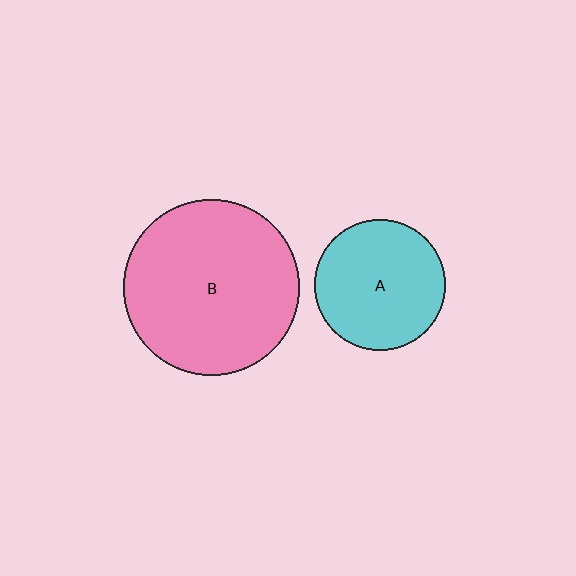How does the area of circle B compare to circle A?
Approximately 1.8 times.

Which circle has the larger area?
Circle B (pink).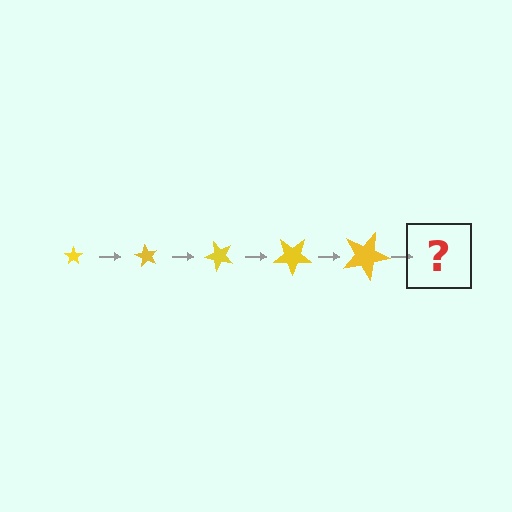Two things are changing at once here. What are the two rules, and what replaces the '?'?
The two rules are that the star grows larger each step and it rotates 60 degrees each step. The '?' should be a star, larger than the previous one and rotated 300 degrees from the start.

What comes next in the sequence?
The next element should be a star, larger than the previous one and rotated 300 degrees from the start.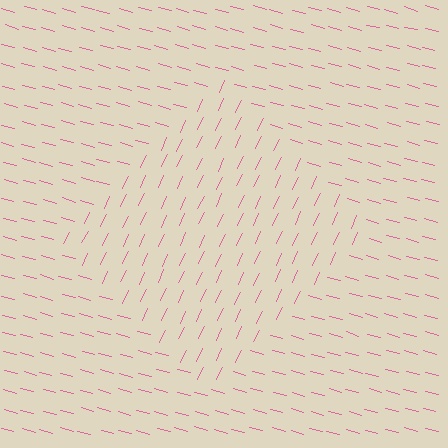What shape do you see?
I see a diamond.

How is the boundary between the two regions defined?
The boundary is defined purely by a change in line orientation (approximately 80 degrees difference). All lines are the same color and thickness.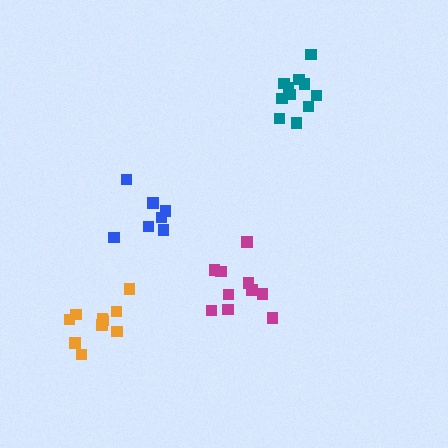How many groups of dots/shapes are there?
There are 4 groups.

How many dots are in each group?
Group 1: 7 dots, Group 2: 10 dots, Group 3: 11 dots, Group 4: 10 dots (38 total).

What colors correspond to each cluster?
The clusters are colored: blue, magenta, teal, orange.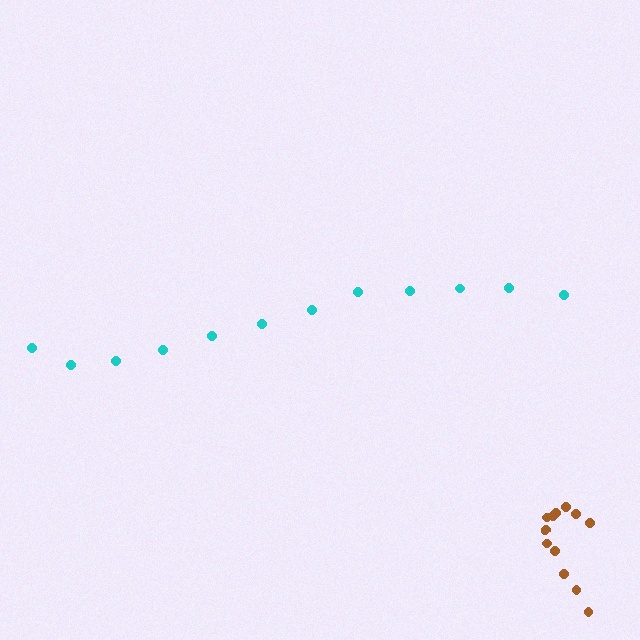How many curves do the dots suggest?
There are 2 distinct paths.